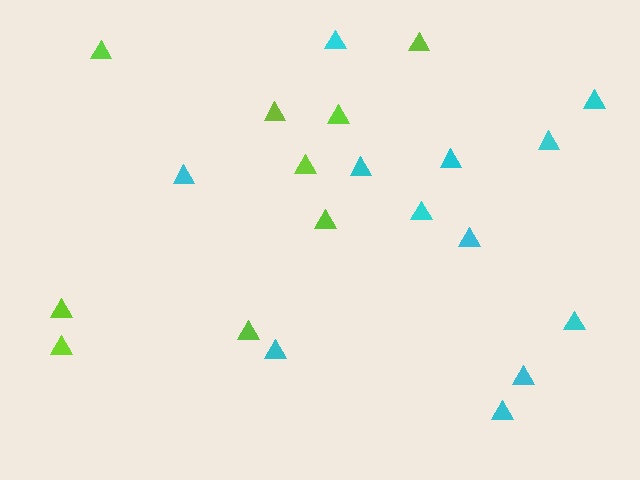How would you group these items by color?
There are 2 groups: one group of cyan triangles (12) and one group of lime triangles (9).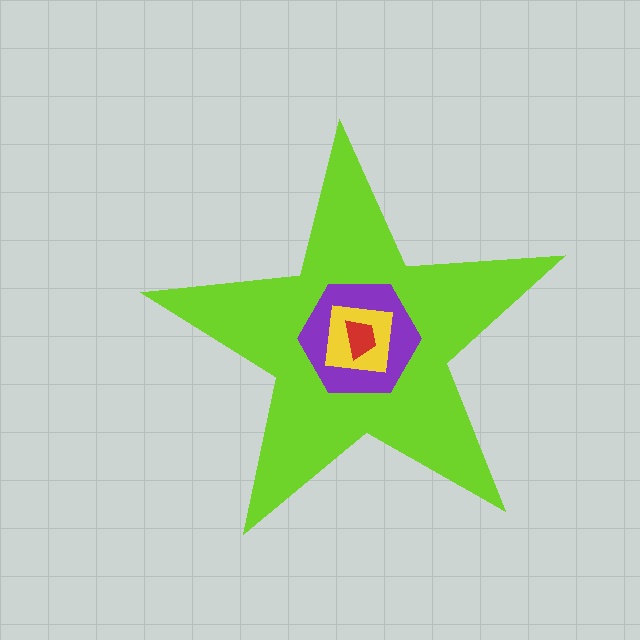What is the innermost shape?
The red trapezoid.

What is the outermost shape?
The lime star.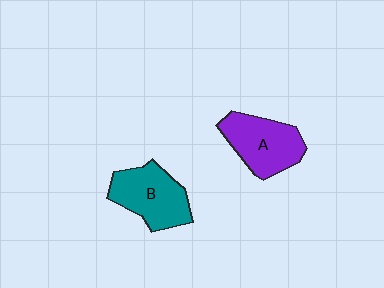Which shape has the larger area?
Shape B (teal).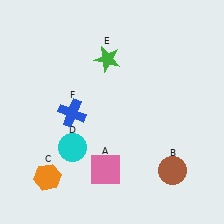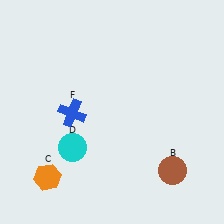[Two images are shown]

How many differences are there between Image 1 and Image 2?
There are 2 differences between the two images.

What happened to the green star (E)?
The green star (E) was removed in Image 2. It was in the top-left area of Image 1.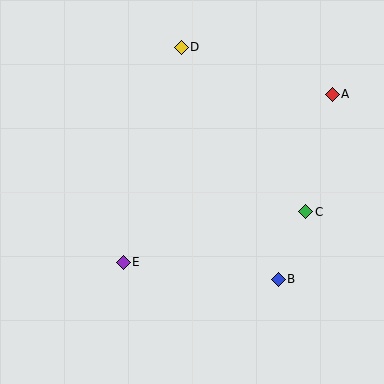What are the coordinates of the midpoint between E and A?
The midpoint between E and A is at (228, 178).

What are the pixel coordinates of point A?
Point A is at (332, 94).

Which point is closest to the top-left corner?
Point D is closest to the top-left corner.